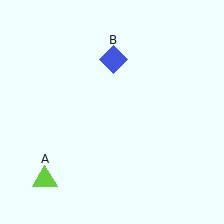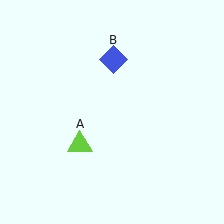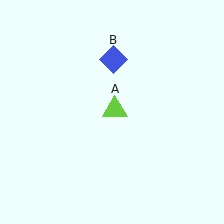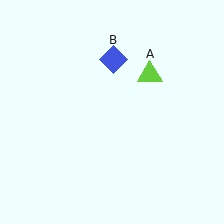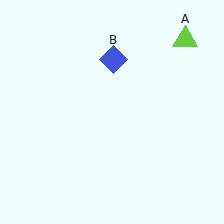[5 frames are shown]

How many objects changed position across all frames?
1 object changed position: lime triangle (object A).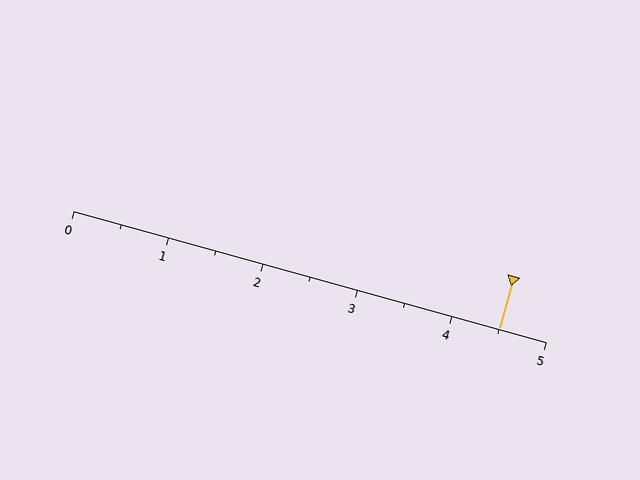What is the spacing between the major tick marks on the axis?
The major ticks are spaced 1 apart.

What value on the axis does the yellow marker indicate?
The marker indicates approximately 4.5.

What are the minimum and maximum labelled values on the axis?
The axis runs from 0 to 5.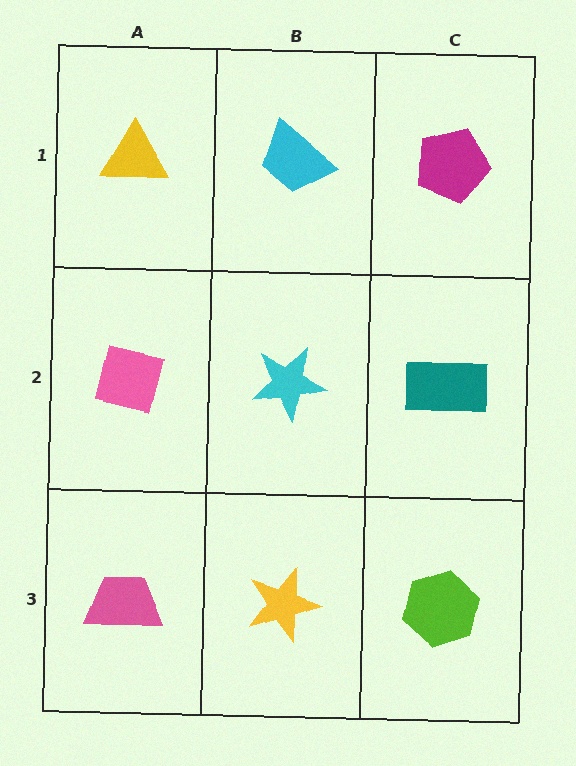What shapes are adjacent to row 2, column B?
A cyan trapezoid (row 1, column B), a yellow star (row 3, column B), a pink square (row 2, column A), a teal rectangle (row 2, column C).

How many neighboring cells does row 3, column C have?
2.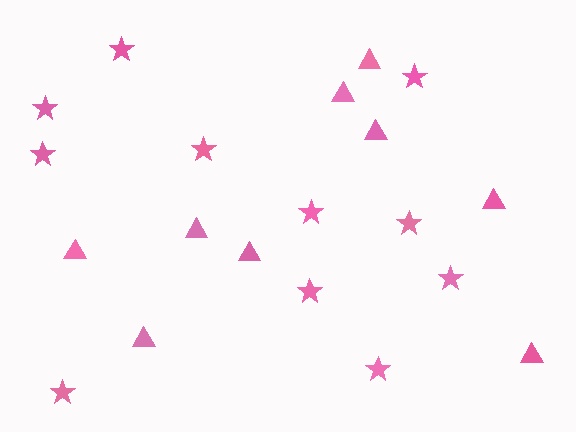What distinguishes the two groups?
There are 2 groups: one group of stars (11) and one group of triangles (9).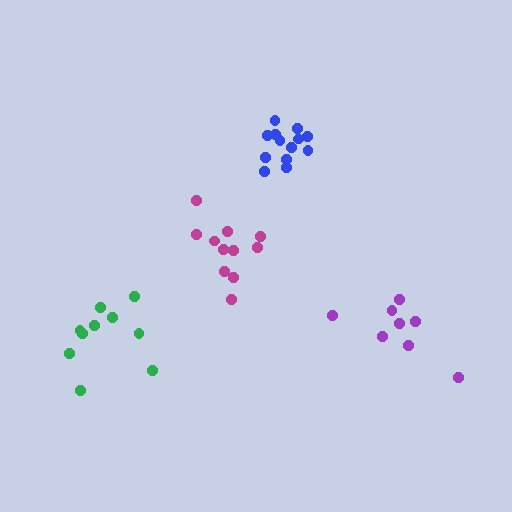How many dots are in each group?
Group 1: 11 dots, Group 2: 8 dots, Group 3: 10 dots, Group 4: 13 dots (42 total).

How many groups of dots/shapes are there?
There are 4 groups.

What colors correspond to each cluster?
The clusters are colored: magenta, purple, green, blue.